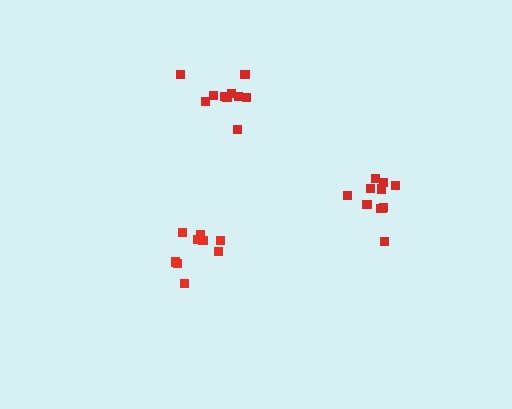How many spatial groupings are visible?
There are 3 spatial groupings.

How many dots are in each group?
Group 1: 9 dots, Group 2: 10 dots, Group 3: 11 dots (30 total).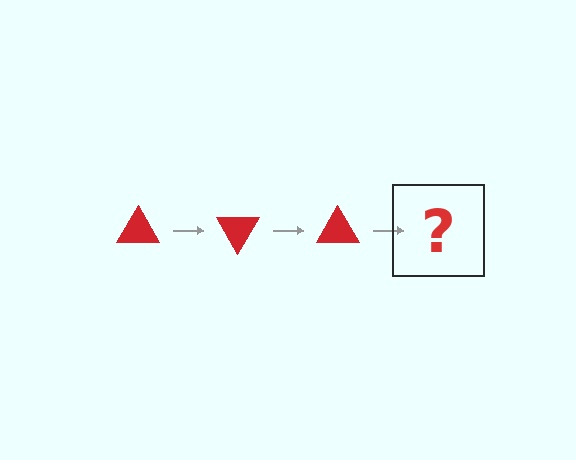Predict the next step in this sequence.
The next step is a red triangle rotated 180 degrees.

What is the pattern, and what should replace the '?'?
The pattern is that the triangle rotates 60 degrees each step. The '?' should be a red triangle rotated 180 degrees.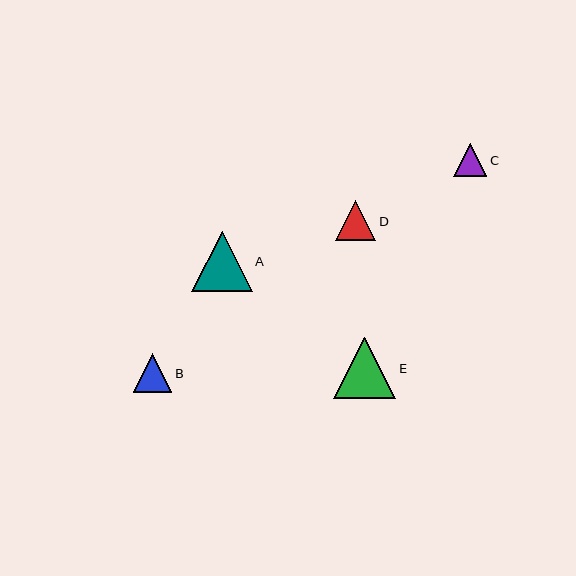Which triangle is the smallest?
Triangle C is the smallest with a size of approximately 33 pixels.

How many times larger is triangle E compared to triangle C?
Triangle E is approximately 1.9 times the size of triangle C.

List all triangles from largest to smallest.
From largest to smallest: E, A, D, B, C.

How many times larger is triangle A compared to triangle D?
Triangle A is approximately 1.5 times the size of triangle D.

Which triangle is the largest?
Triangle E is the largest with a size of approximately 62 pixels.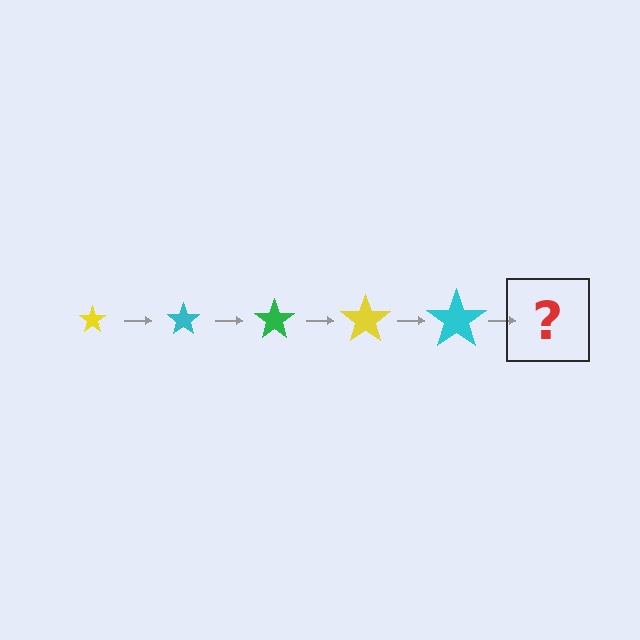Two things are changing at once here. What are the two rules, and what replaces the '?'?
The two rules are that the star grows larger each step and the color cycles through yellow, cyan, and green. The '?' should be a green star, larger than the previous one.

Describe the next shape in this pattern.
It should be a green star, larger than the previous one.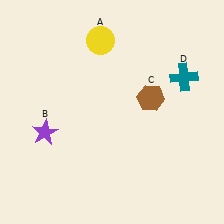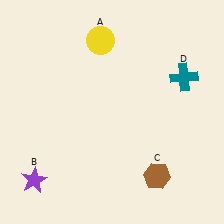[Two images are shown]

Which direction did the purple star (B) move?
The purple star (B) moved down.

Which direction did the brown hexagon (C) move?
The brown hexagon (C) moved down.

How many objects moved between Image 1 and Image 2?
2 objects moved between the two images.